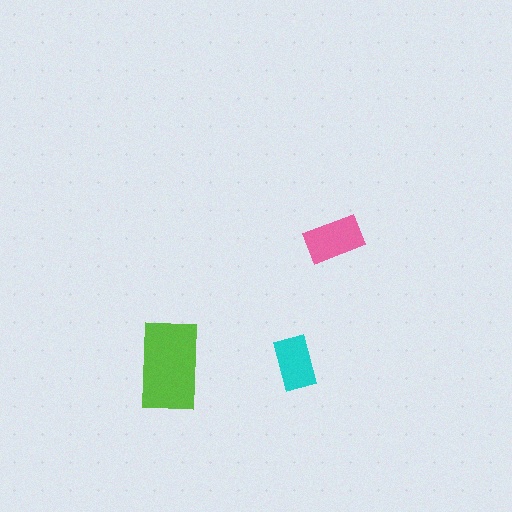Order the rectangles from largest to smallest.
the lime one, the pink one, the cyan one.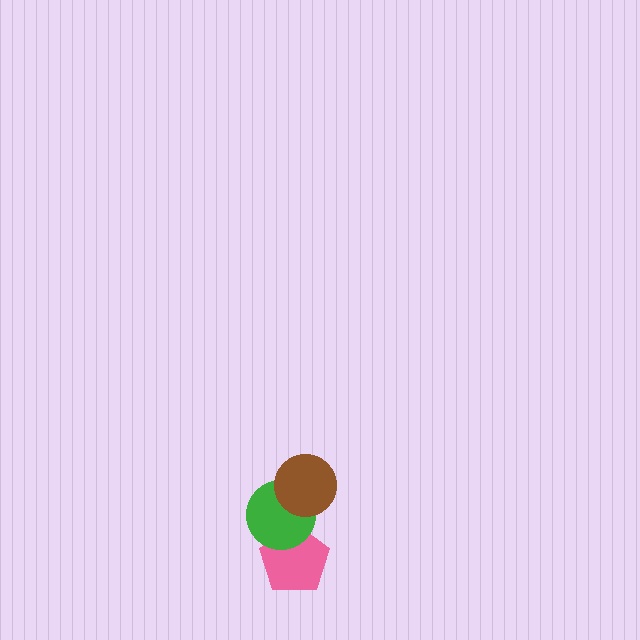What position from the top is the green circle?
The green circle is 2nd from the top.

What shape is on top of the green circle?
The brown circle is on top of the green circle.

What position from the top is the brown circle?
The brown circle is 1st from the top.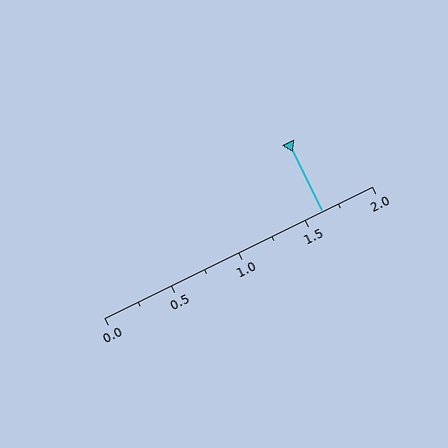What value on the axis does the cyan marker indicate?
The marker indicates approximately 1.62.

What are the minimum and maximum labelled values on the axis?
The axis runs from 0.0 to 2.0.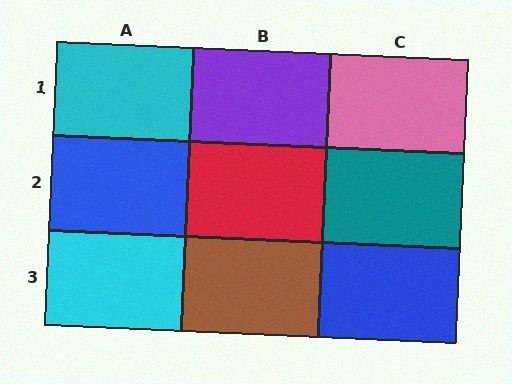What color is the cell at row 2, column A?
Blue.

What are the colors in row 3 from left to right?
Cyan, brown, blue.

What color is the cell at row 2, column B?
Red.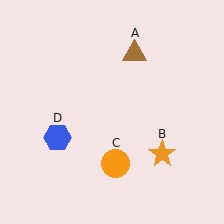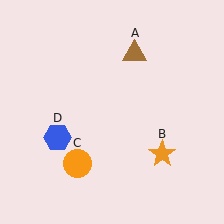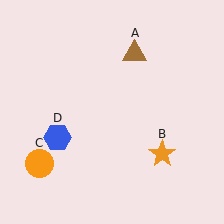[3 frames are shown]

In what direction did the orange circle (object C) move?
The orange circle (object C) moved left.